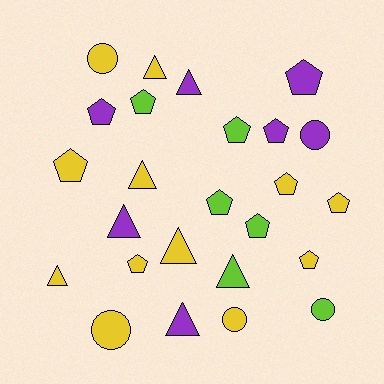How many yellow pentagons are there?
There are 5 yellow pentagons.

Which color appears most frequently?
Yellow, with 12 objects.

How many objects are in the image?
There are 25 objects.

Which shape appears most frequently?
Pentagon, with 12 objects.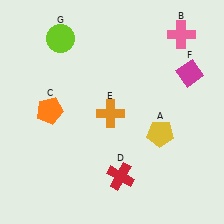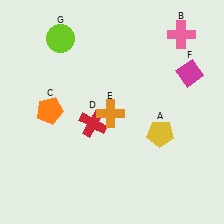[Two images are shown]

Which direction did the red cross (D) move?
The red cross (D) moved up.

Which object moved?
The red cross (D) moved up.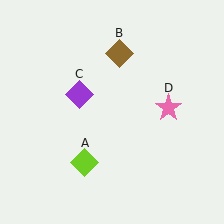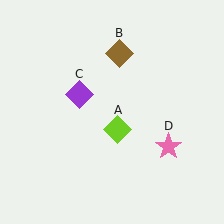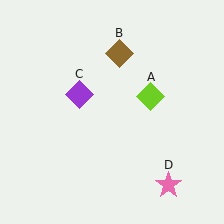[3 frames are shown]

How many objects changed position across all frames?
2 objects changed position: lime diamond (object A), pink star (object D).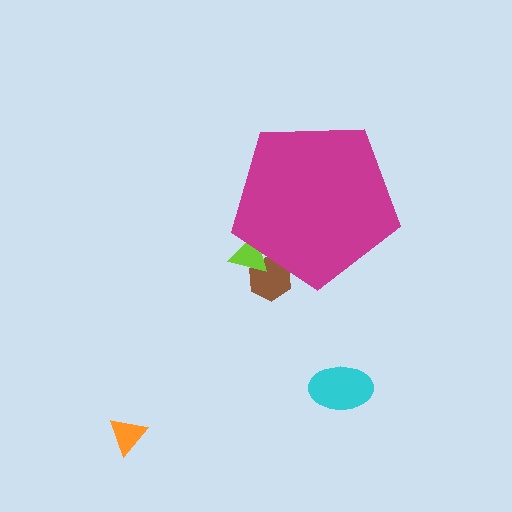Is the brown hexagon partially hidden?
Yes, the brown hexagon is partially hidden behind the magenta pentagon.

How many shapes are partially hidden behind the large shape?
2 shapes are partially hidden.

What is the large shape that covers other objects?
A magenta pentagon.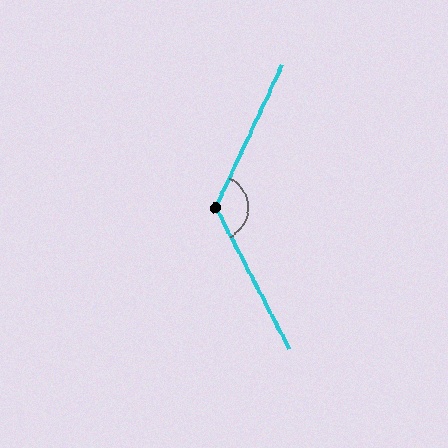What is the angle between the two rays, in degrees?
Approximately 128 degrees.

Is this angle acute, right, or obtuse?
It is obtuse.